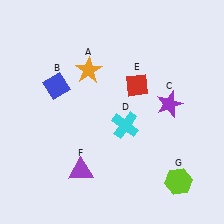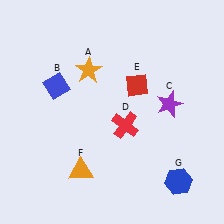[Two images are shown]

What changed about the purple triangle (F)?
In Image 1, F is purple. In Image 2, it changed to orange.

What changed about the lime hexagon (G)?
In Image 1, G is lime. In Image 2, it changed to blue.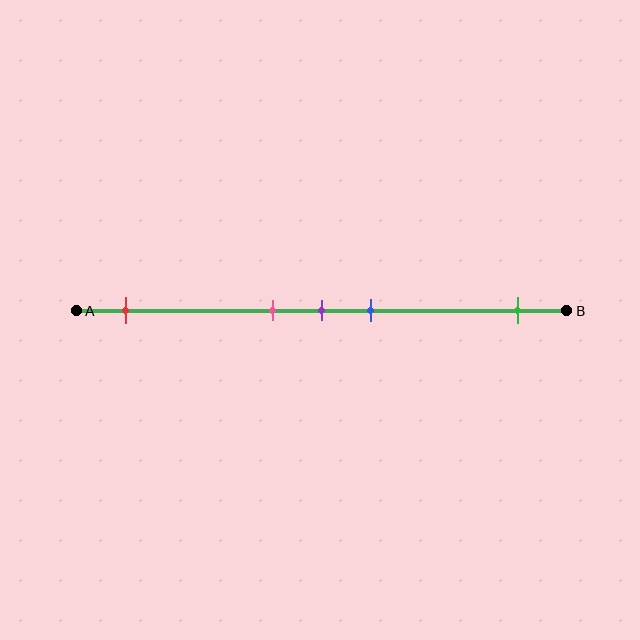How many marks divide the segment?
There are 5 marks dividing the segment.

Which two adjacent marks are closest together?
The pink and purple marks are the closest adjacent pair.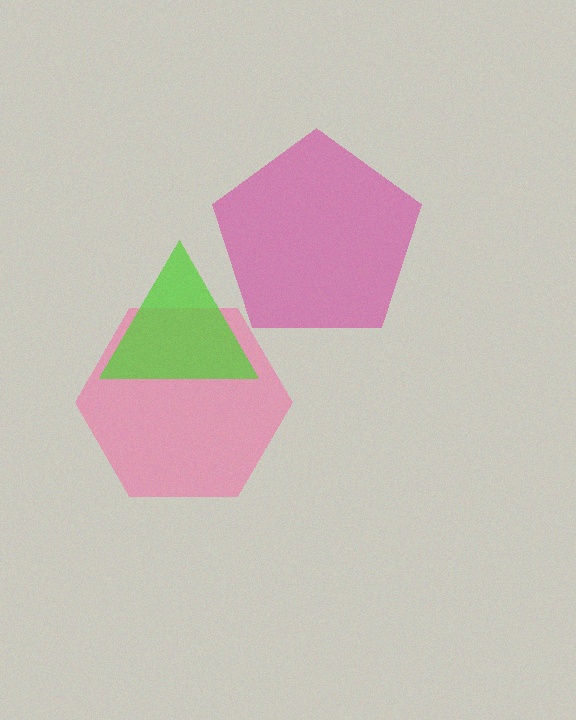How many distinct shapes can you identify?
There are 3 distinct shapes: a pink hexagon, a lime triangle, a magenta pentagon.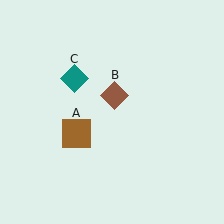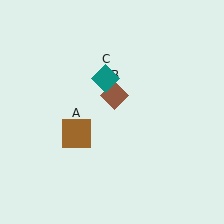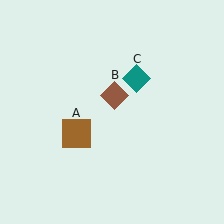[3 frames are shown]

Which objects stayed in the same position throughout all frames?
Brown square (object A) and brown diamond (object B) remained stationary.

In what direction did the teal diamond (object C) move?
The teal diamond (object C) moved right.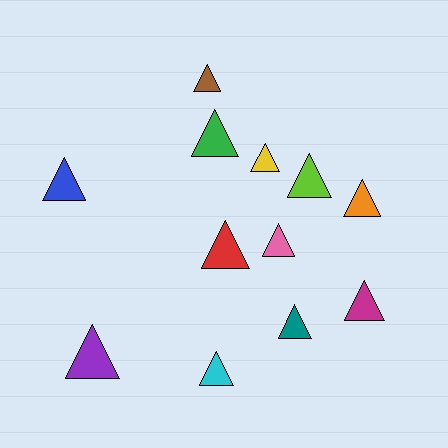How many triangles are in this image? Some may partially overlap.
There are 12 triangles.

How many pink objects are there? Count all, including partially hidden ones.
There is 1 pink object.